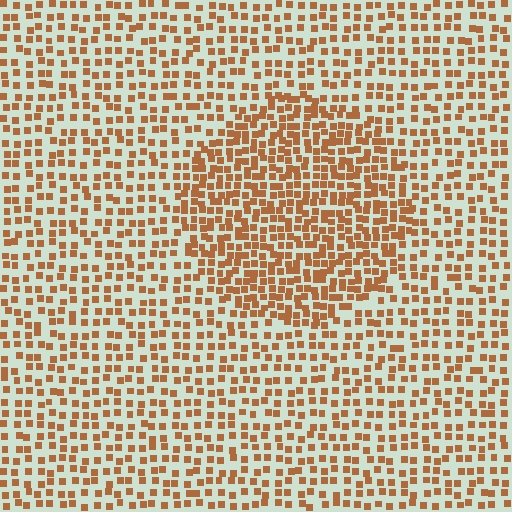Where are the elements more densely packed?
The elements are more densely packed inside the circle boundary.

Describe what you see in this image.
The image contains small brown elements arranged at two different densities. A circle-shaped region is visible where the elements are more densely packed than the surrounding area.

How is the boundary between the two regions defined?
The boundary is defined by a change in element density (approximately 1.7x ratio). All elements are the same color, size, and shape.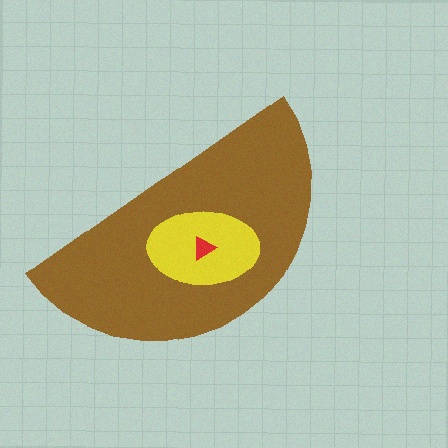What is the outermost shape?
The brown semicircle.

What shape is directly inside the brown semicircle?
The yellow ellipse.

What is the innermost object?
The red triangle.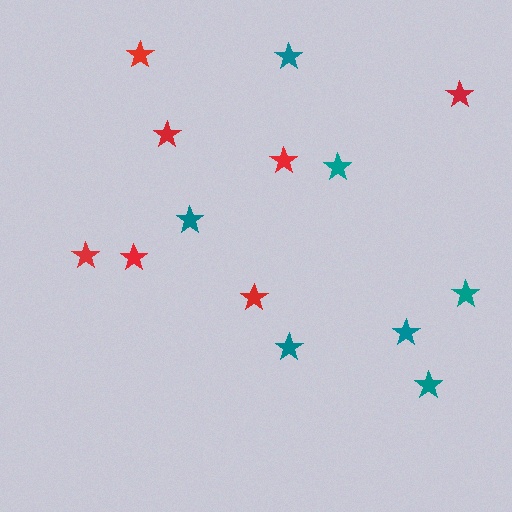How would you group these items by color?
There are 2 groups: one group of red stars (7) and one group of teal stars (7).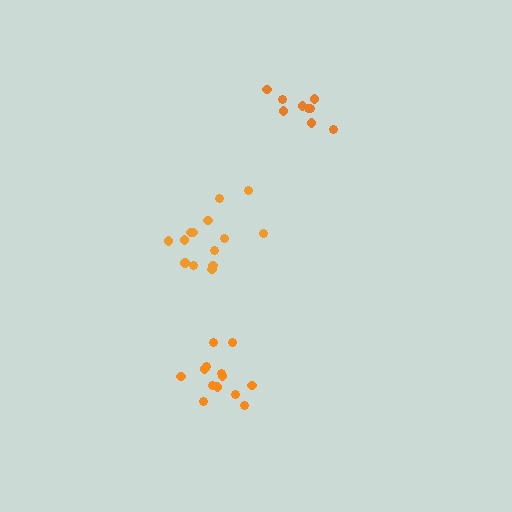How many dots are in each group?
Group 1: 9 dots, Group 2: 14 dots, Group 3: 13 dots (36 total).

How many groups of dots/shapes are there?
There are 3 groups.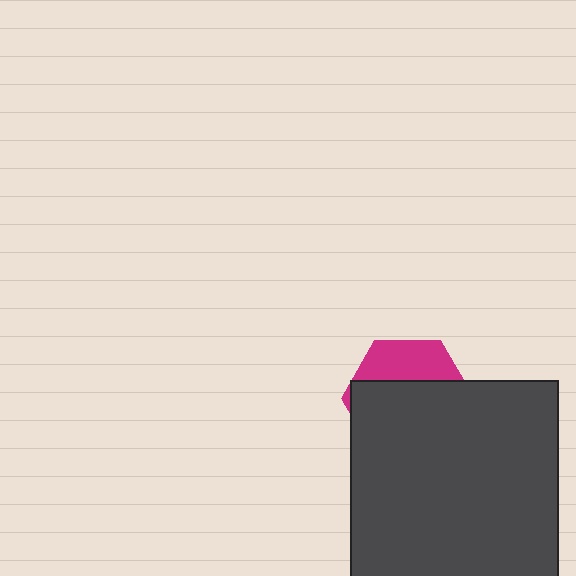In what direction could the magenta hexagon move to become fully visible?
The magenta hexagon could move up. That would shift it out from behind the dark gray square entirely.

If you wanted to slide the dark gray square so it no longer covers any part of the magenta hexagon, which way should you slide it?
Slide it down — that is the most direct way to separate the two shapes.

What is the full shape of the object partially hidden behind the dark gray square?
The partially hidden object is a magenta hexagon.